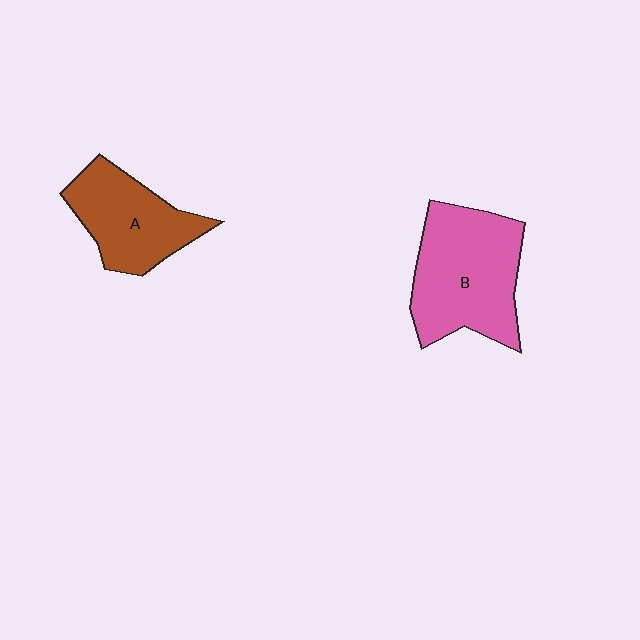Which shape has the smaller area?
Shape A (brown).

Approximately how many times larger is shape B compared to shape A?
Approximately 1.4 times.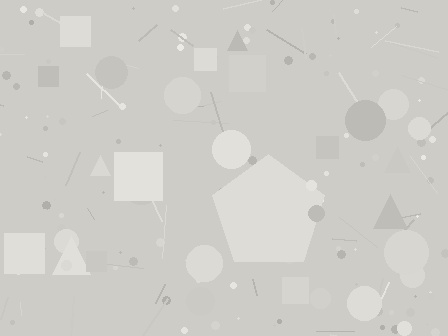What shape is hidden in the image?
A pentagon is hidden in the image.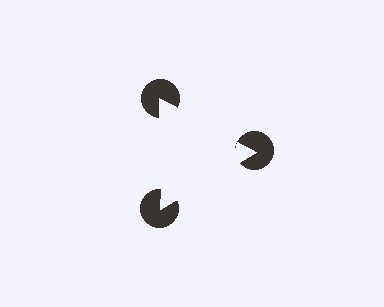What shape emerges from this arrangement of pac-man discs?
An illusory triangle — its edges are inferred from the aligned wedge cuts in the pac-man discs, not physically drawn.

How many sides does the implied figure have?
3 sides.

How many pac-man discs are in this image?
There are 3 — one at each vertex of the illusory triangle.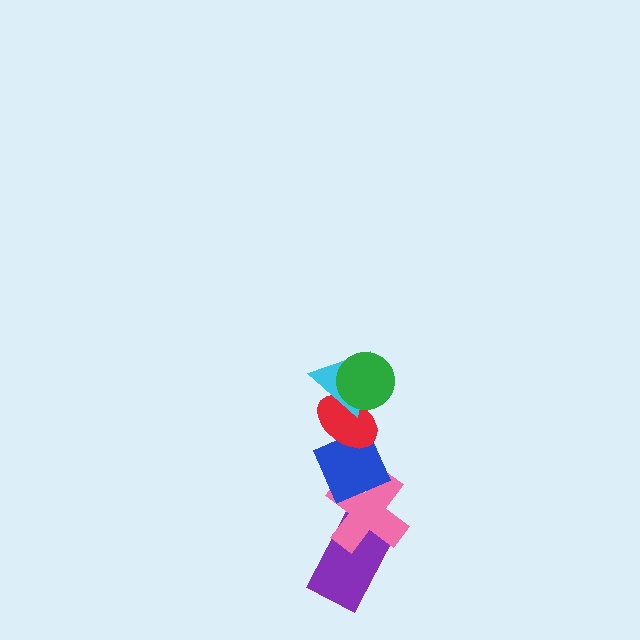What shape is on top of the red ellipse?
The cyan triangle is on top of the red ellipse.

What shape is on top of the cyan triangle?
The green circle is on top of the cyan triangle.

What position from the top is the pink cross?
The pink cross is 5th from the top.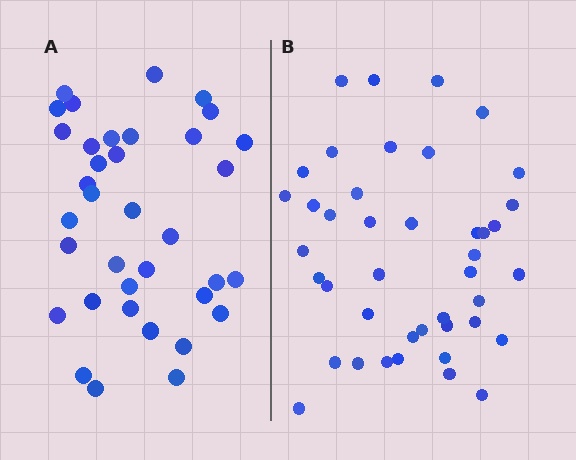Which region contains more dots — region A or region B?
Region B (the right region) has more dots.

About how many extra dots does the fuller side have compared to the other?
Region B has about 6 more dots than region A.